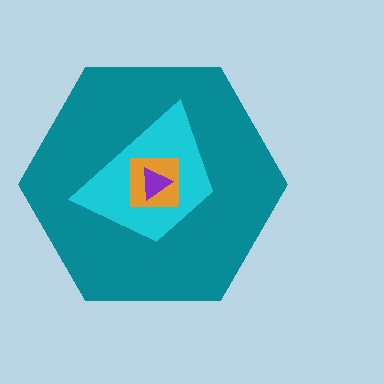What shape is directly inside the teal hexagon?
The cyan trapezoid.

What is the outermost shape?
The teal hexagon.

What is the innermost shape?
The purple triangle.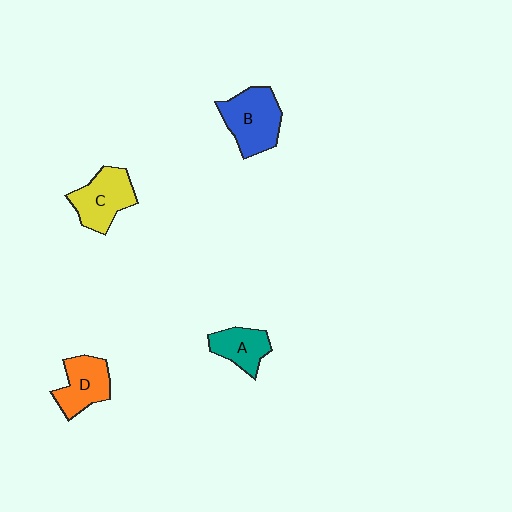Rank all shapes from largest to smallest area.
From largest to smallest: B (blue), C (yellow), D (orange), A (teal).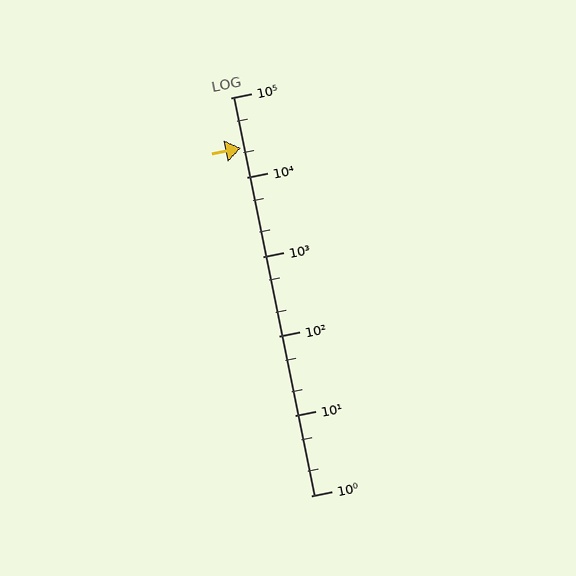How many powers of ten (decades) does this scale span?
The scale spans 5 decades, from 1 to 100000.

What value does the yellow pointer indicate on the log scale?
The pointer indicates approximately 23000.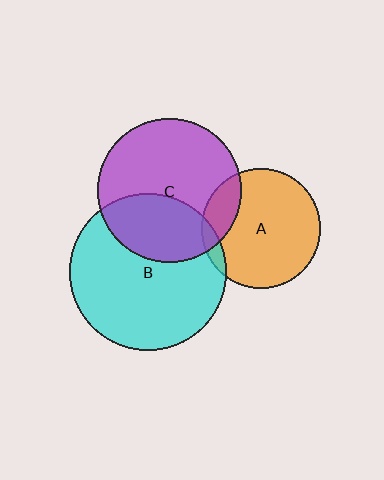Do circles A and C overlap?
Yes.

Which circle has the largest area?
Circle B (cyan).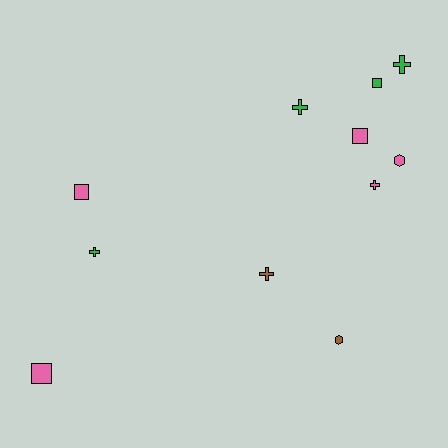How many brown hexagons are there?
There is 1 brown hexagon.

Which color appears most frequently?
Pink, with 5 objects.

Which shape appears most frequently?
Cross, with 5 objects.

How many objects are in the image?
There are 11 objects.